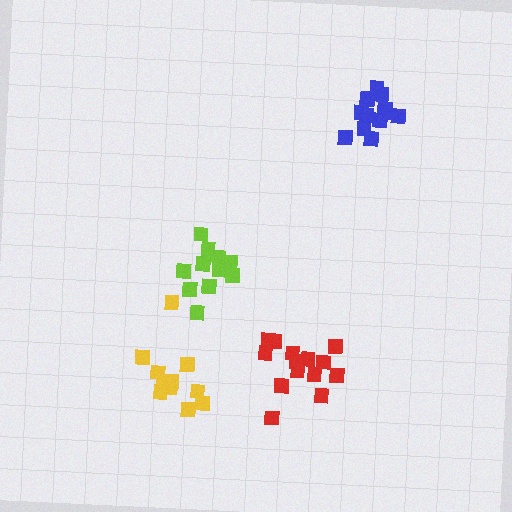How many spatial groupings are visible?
There are 4 spatial groupings.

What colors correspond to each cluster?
The clusters are colored: yellow, lime, red, blue.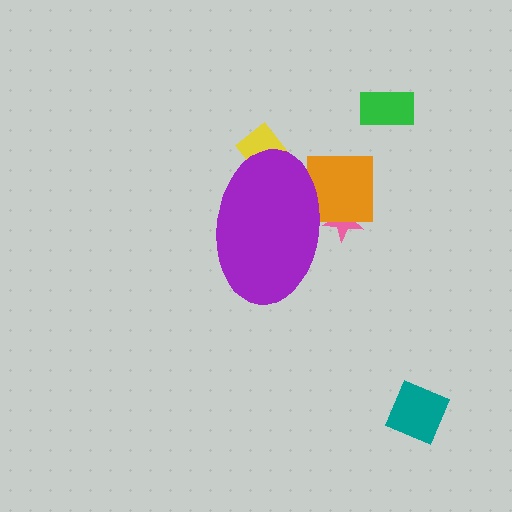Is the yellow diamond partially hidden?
Yes, the yellow diamond is partially hidden behind the purple ellipse.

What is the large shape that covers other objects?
A purple ellipse.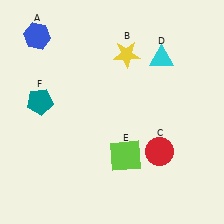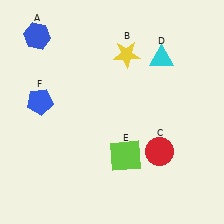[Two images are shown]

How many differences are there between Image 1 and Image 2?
There is 1 difference between the two images.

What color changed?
The pentagon (F) changed from teal in Image 1 to blue in Image 2.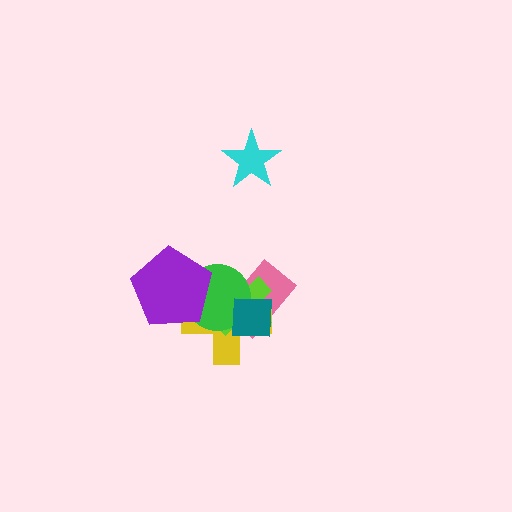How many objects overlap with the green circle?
5 objects overlap with the green circle.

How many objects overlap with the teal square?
4 objects overlap with the teal square.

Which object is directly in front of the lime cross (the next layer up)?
The green circle is directly in front of the lime cross.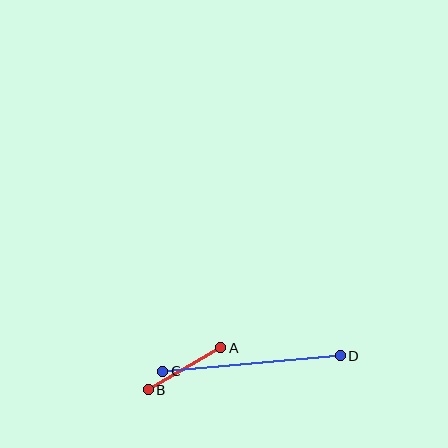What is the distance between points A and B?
The distance is approximately 84 pixels.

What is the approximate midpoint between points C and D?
The midpoint is at approximately (251, 364) pixels.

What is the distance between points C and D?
The distance is approximately 178 pixels.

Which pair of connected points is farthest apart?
Points C and D are farthest apart.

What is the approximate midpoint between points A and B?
The midpoint is at approximately (185, 369) pixels.